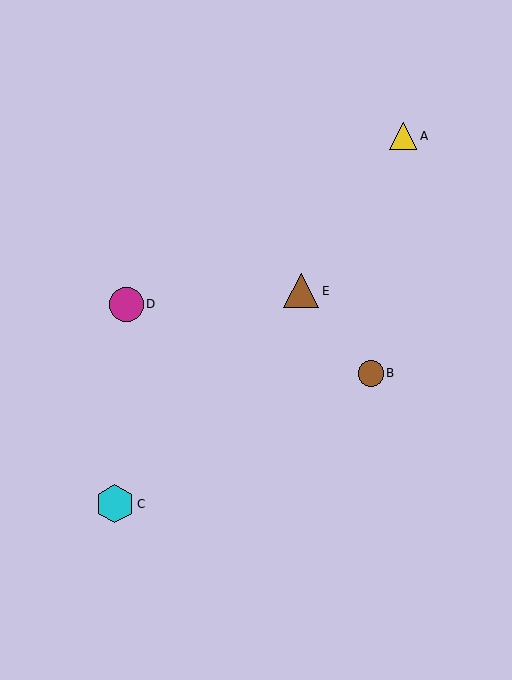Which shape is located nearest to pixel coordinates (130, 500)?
The cyan hexagon (labeled C) at (115, 504) is nearest to that location.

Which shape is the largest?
The cyan hexagon (labeled C) is the largest.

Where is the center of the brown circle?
The center of the brown circle is at (371, 373).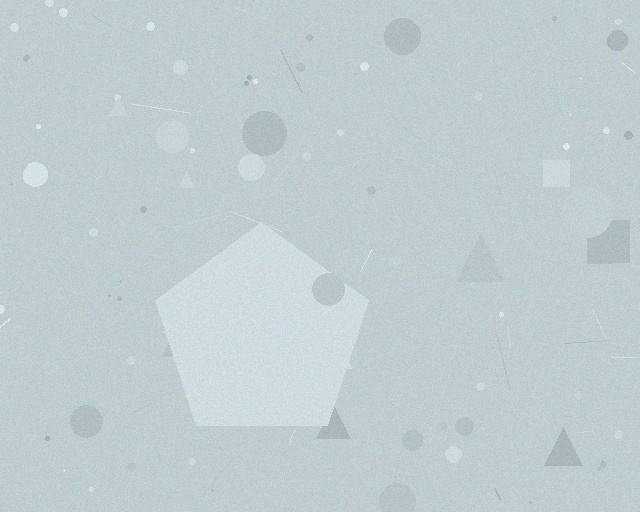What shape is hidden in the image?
A pentagon is hidden in the image.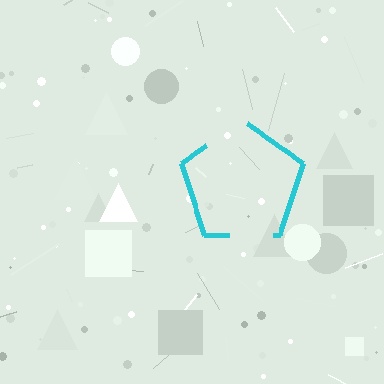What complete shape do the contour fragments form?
The contour fragments form a pentagon.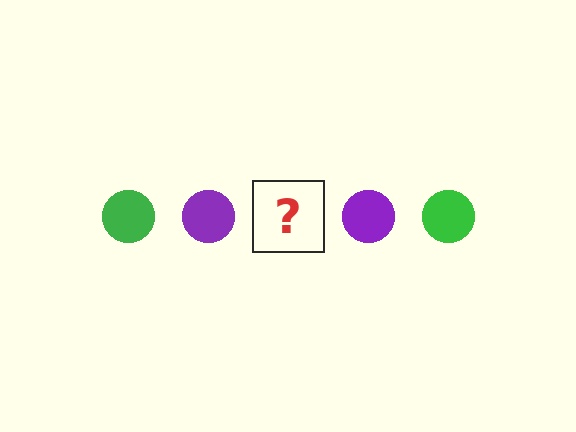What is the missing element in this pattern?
The missing element is a green circle.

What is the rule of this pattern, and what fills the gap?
The rule is that the pattern cycles through green, purple circles. The gap should be filled with a green circle.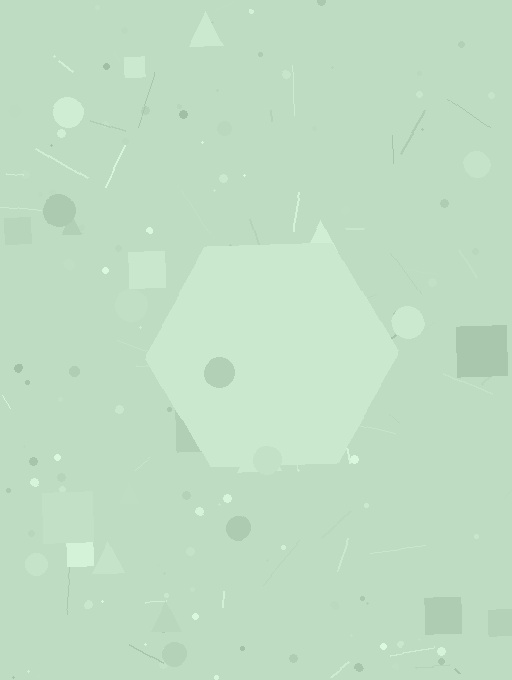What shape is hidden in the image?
A hexagon is hidden in the image.